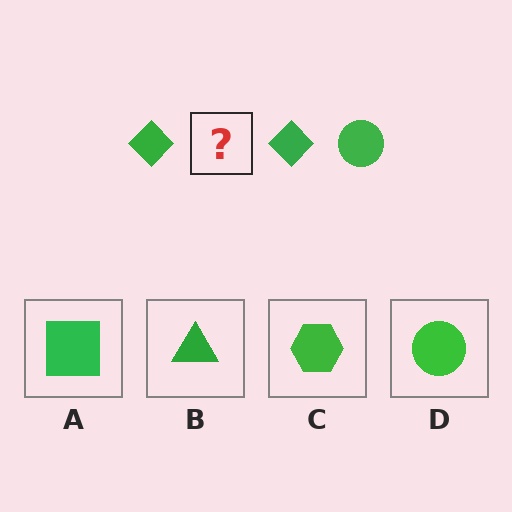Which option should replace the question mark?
Option D.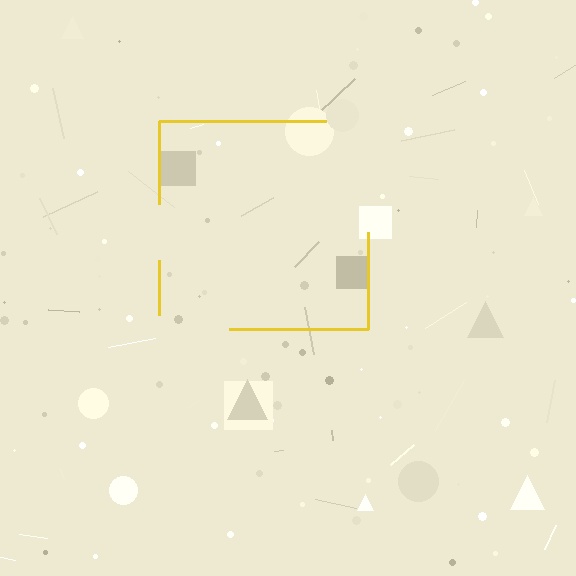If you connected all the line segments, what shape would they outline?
They would outline a square.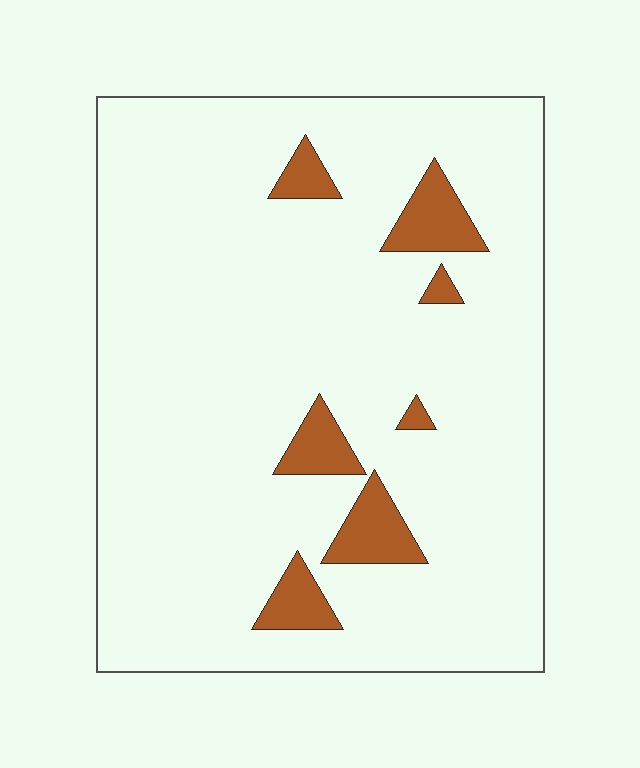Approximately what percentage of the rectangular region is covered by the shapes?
Approximately 10%.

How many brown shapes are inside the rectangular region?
7.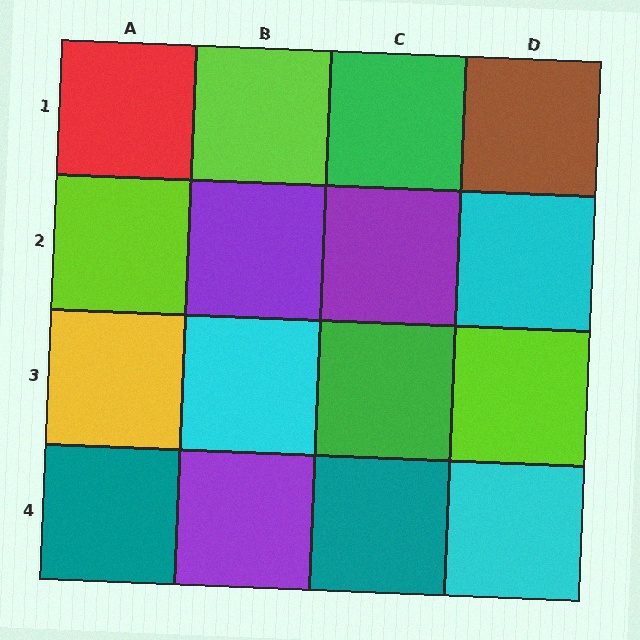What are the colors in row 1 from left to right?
Red, lime, green, brown.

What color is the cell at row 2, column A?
Lime.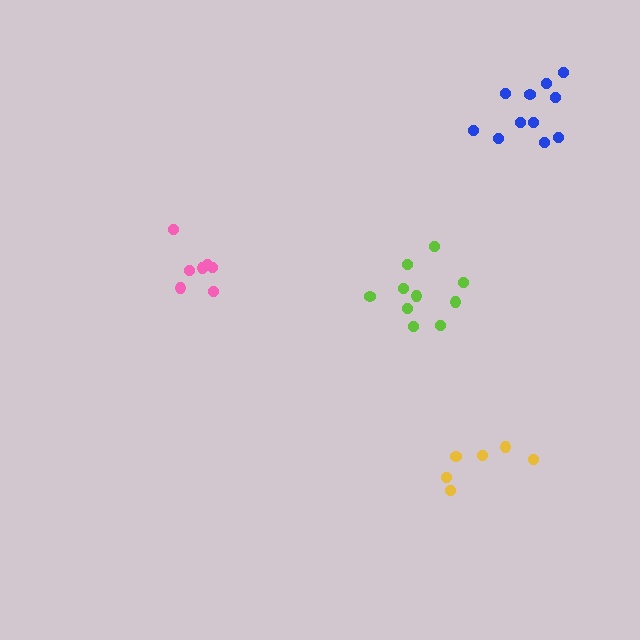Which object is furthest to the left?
The pink cluster is leftmost.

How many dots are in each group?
Group 1: 10 dots, Group 2: 6 dots, Group 3: 11 dots, Group 4: 7 dots (34 total).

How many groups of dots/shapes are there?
There are 4 groups.